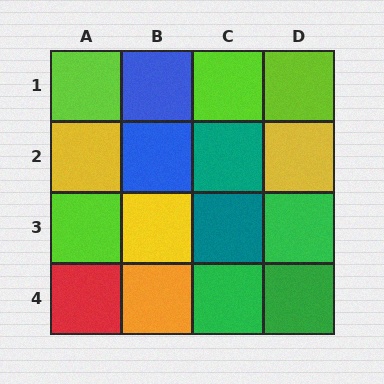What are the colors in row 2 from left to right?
Yellow, blue, teal, yellow.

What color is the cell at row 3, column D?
Green.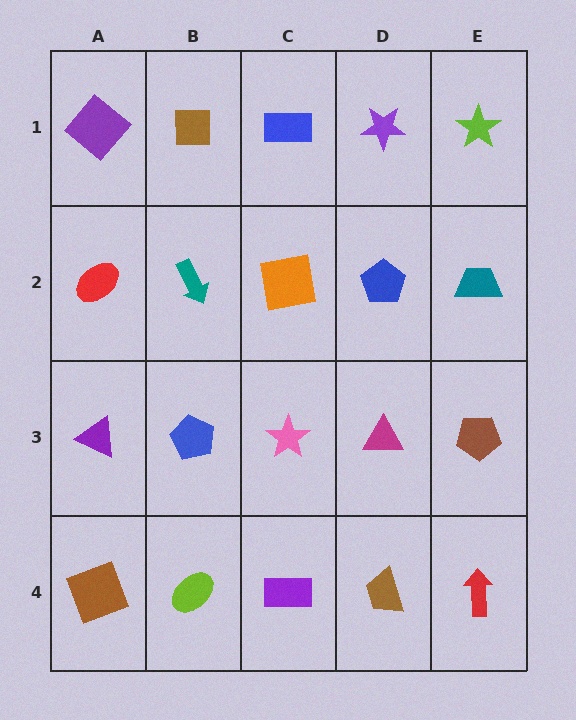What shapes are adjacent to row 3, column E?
A teal trapezoid (row 2, column E), a red arrow (row 4, column E), a magenta triangle (row 3, column D).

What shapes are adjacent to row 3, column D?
A blue pentagon (row 2, column D), a brown trapezoid (row 4, column D), a pink star (row 3, column C), a brown pentagon (row 3, column E).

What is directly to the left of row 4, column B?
A brown square.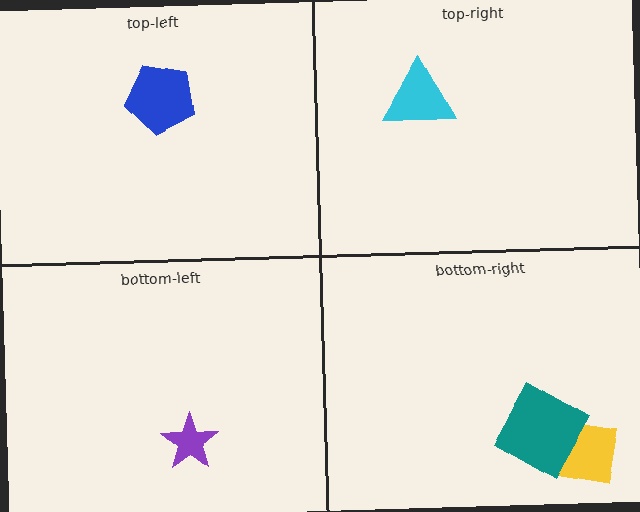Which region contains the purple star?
The bottom-left region.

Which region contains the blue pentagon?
The top-left region.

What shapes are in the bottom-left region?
The purple star.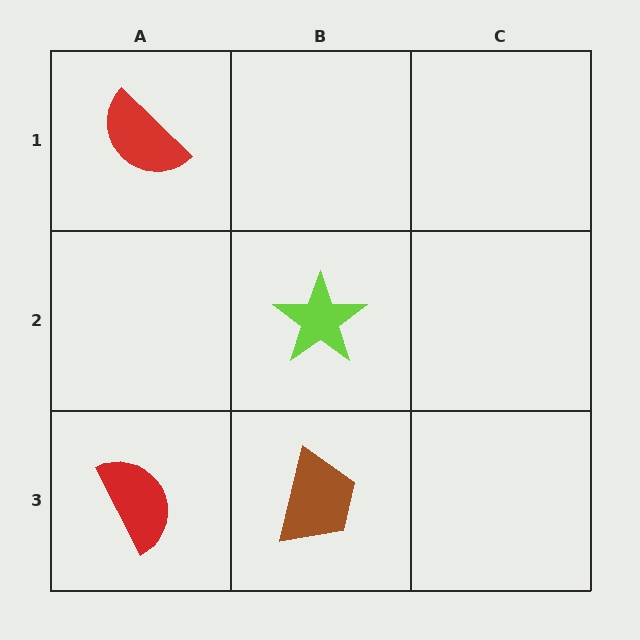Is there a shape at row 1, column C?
No, that cell is empty.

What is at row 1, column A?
A red semicircle.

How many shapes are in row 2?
1 shape.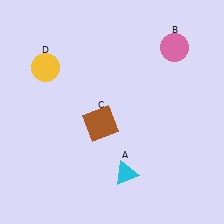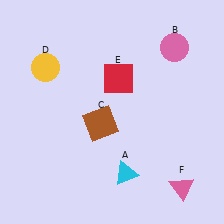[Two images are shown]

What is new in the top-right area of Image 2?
A red square (E) was added in the top-right area of Image 2.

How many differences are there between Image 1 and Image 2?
There are 2 differences between the two images.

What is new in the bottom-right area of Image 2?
A pink triangle (F) was added in the bottom-right area of Image 2.